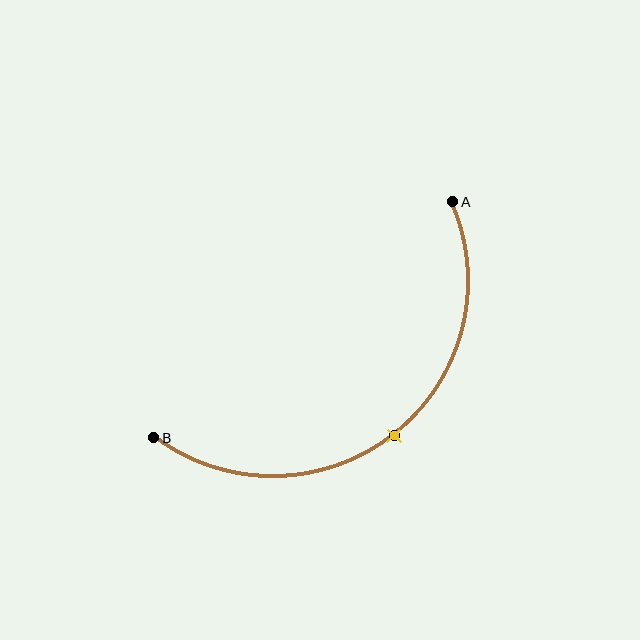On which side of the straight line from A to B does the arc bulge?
The arc bulges below and to the right of the straight line connecting A and B.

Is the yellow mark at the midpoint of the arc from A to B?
Yes. The yellow mark lies on the arc at equal arc-length from both A and B — it is the arc midpoint.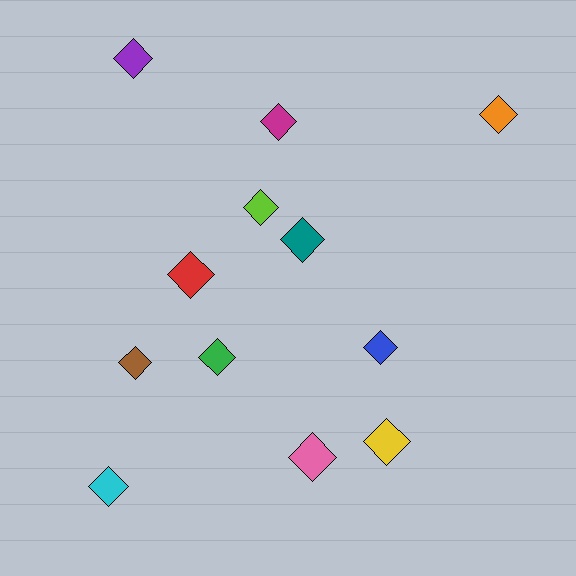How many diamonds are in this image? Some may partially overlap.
There are 12 diamonds.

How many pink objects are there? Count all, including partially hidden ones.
There is 1 pink object.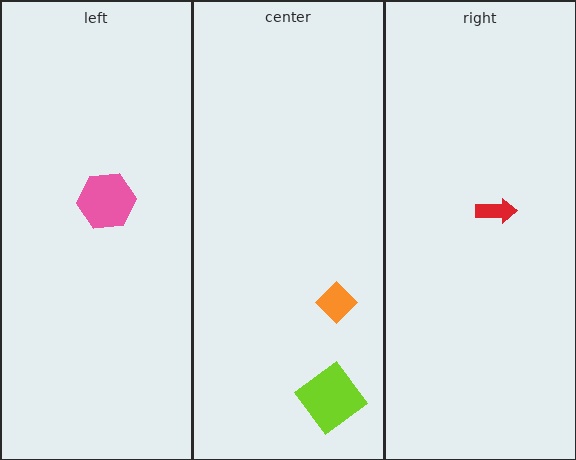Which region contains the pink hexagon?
The left region.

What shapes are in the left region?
The pink hexagon.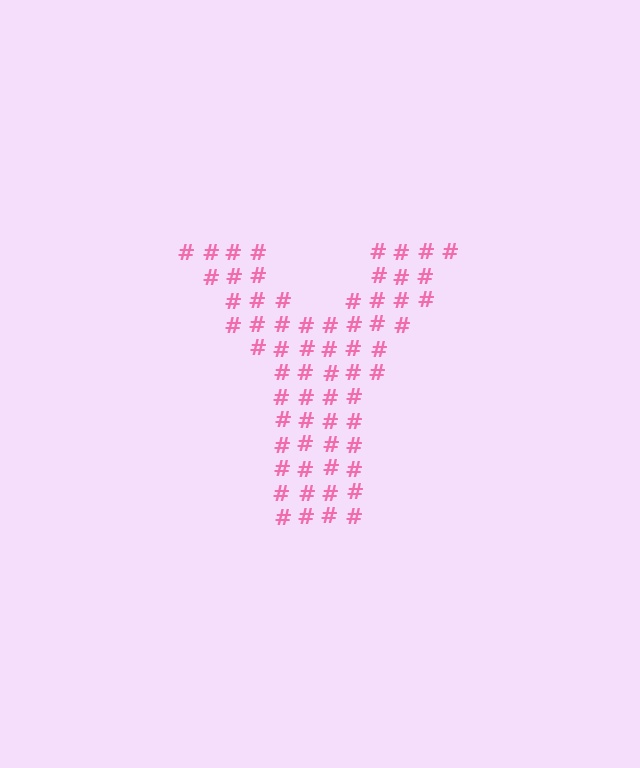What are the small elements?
The small elements are hash symbols.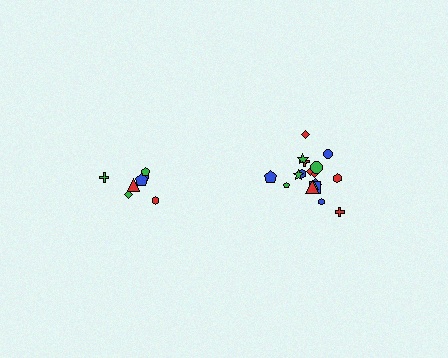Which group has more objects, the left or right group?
The right group.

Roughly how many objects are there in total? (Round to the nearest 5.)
Roughly 25 objects in total.